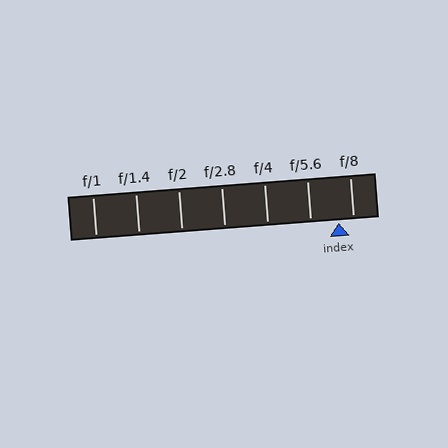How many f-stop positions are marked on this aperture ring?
There are 7 f-stop positions marked.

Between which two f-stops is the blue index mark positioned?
The index mark is between f/5.6 and f/8.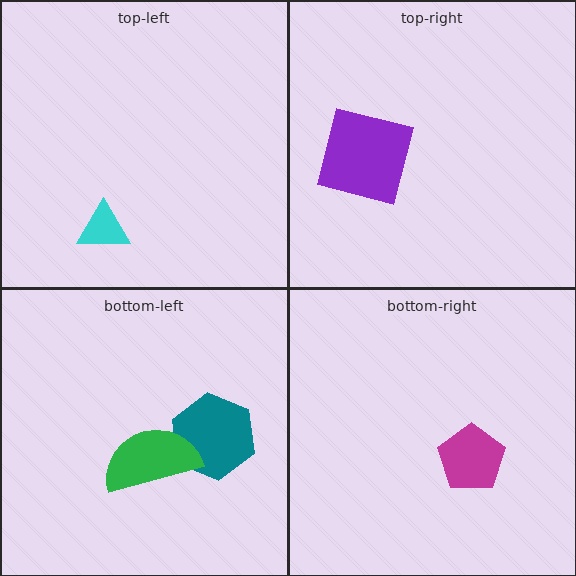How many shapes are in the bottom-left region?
2.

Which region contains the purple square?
The top-right region.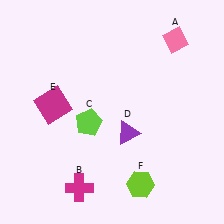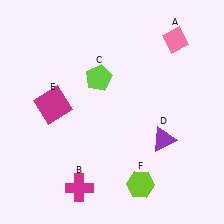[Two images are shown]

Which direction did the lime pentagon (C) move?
The lime pentagon (C) moved up.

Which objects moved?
The objects that moved are: the lime pentagon (C), the purple triangle (D).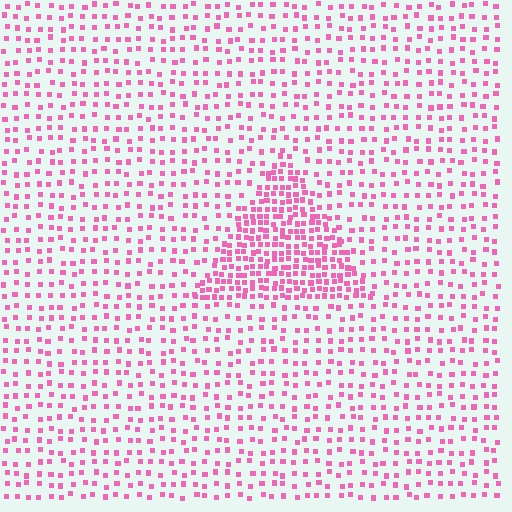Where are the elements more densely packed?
The elements are more densely packed inside the triangle boundary.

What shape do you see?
I see a triangle.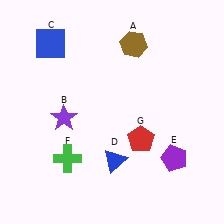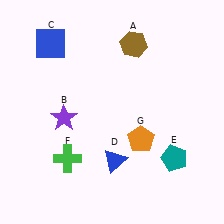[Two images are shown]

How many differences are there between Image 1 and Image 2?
There are 2 differences between the two images.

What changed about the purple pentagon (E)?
In Image 1, E is purple. In Image 2, it changed to teal.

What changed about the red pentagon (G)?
In Image 1, G is red. In Image 2, it changed to orange.